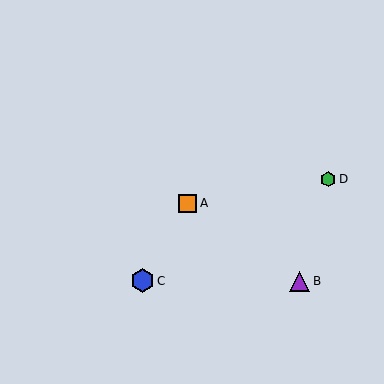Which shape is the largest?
The blue hexagon (labeled C) is the largest.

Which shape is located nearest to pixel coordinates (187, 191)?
The orange square (labeled A) at (188, 203) is nearest to that location.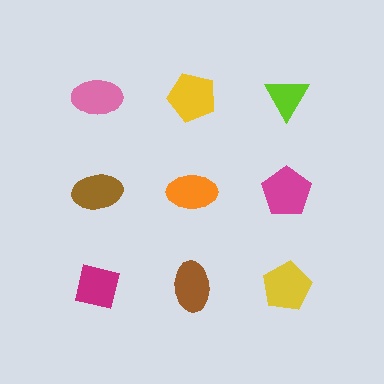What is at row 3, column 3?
A yellow pentagon.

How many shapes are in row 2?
3 shapes.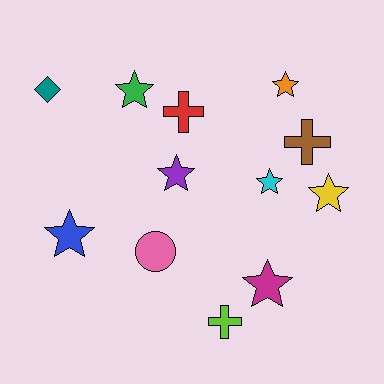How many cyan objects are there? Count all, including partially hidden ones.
There is 1 cyan object.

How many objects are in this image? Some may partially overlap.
There are 12 objects.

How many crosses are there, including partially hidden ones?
There are 3 crosses.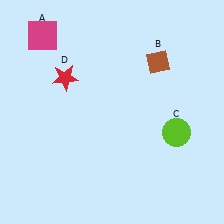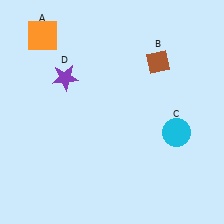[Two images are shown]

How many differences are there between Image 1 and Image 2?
There are 3 differences between the two images.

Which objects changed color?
A changed from magenta to orange. C changed from lime to cyan. D changed from red to purple.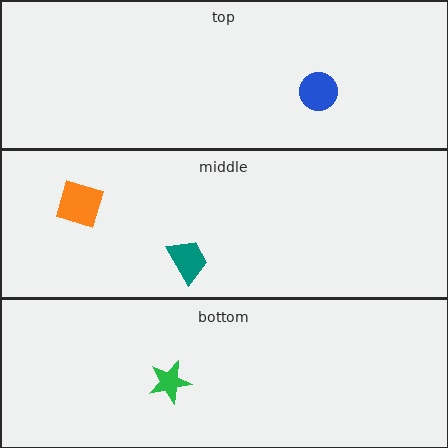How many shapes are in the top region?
1.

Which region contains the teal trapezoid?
The middle region.